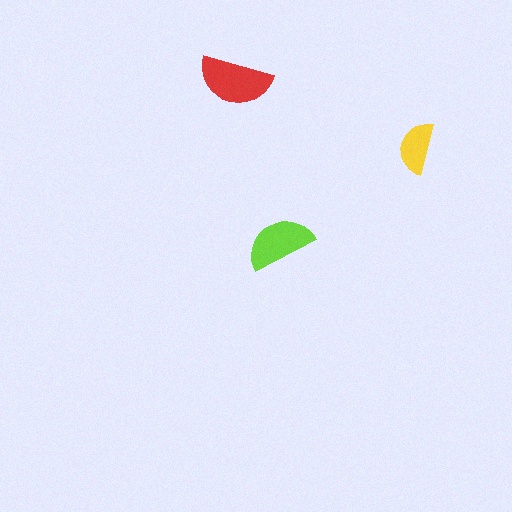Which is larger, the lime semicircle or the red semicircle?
The red one.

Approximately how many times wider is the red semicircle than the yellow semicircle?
About 1.5 times wider.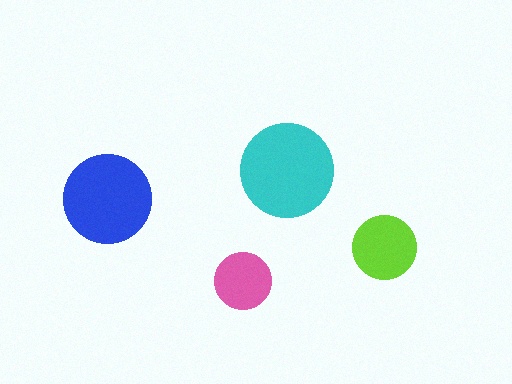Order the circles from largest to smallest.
the cyan one, the blue one, the lime one, the pink one.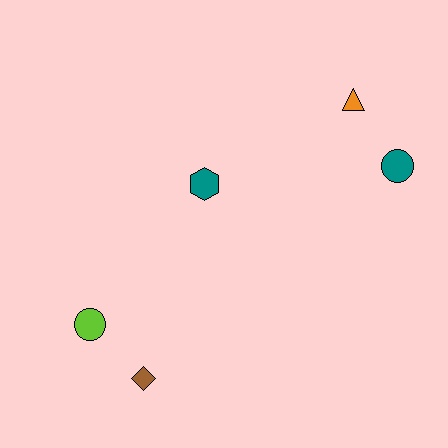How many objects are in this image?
There are 5 objects.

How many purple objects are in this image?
There are no purple objects.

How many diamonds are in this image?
There is 1 diamond.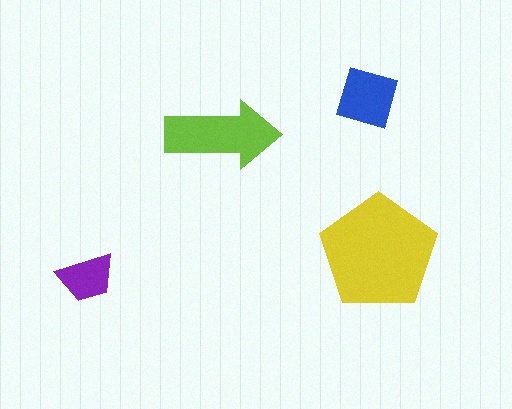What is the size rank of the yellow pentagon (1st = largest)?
1st.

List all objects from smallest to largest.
The purple trapezoid, the blue square, the lime arrow, the yellow pentagon.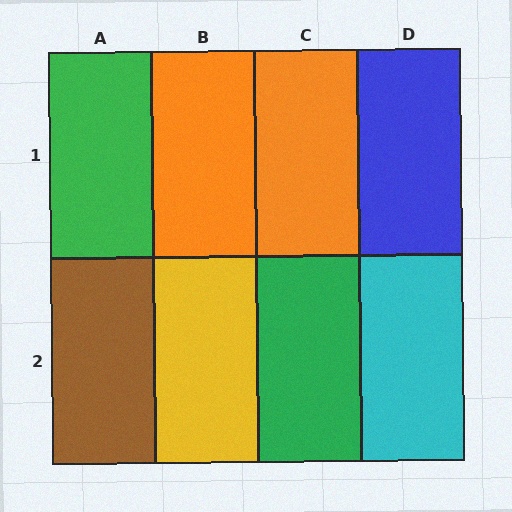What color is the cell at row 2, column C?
Green.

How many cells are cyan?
1 cell is cyan.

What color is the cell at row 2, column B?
Yellow.